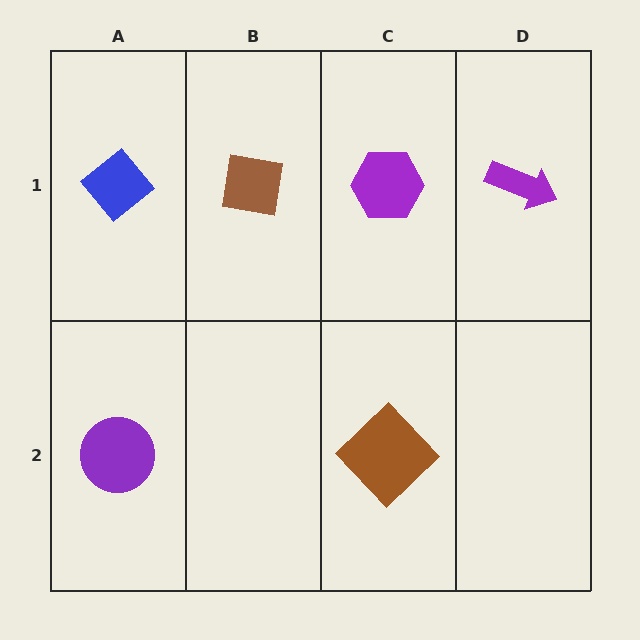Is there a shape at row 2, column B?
No, that cell is empty.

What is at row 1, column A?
A blue diamond.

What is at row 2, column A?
A purple circle.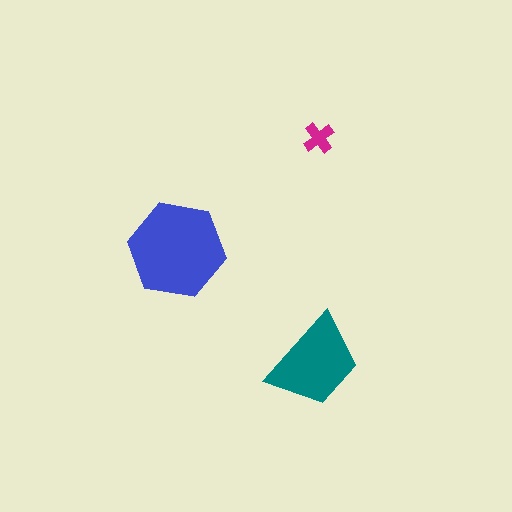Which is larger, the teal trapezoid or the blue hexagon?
The blue hexagon.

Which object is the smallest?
The magenta cross.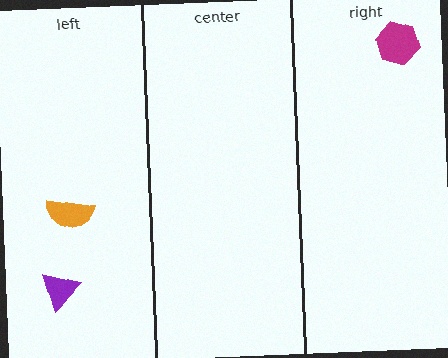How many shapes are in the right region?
1.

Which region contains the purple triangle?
The left region.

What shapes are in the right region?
The magenta hexagon.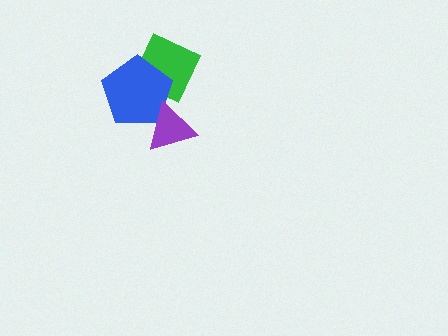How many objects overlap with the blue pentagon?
2 objects overlap with the blue pentagon.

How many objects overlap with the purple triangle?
1 object overlaps with the purple triangle.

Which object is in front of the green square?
The blue pentagon is in front of the green square.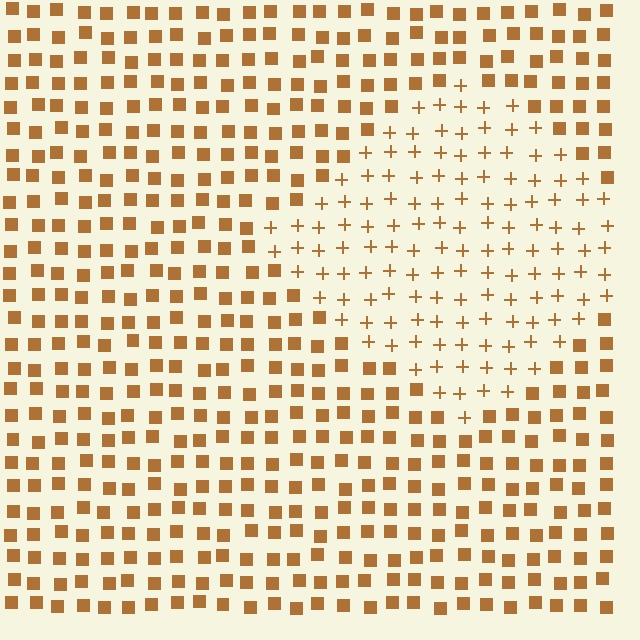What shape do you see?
I see a diamond.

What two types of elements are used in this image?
The image uses plus signs inside the diamond region and squares outside it.